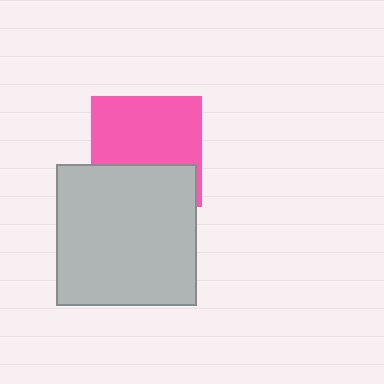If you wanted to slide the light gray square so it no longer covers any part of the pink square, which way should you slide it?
Slide it down — that is the most direct way to separate the two shapes.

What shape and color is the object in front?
The object in front is a light gray square.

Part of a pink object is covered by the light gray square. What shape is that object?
It is a square.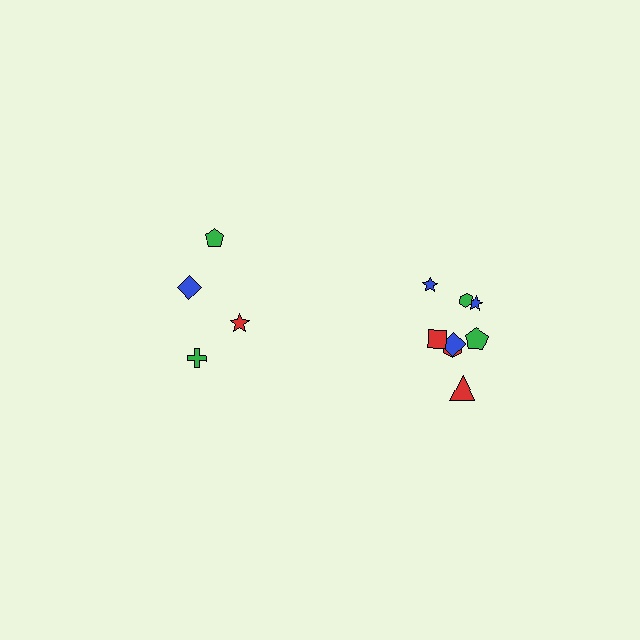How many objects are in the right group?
There are 8 objects.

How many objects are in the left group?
There are 4 objects.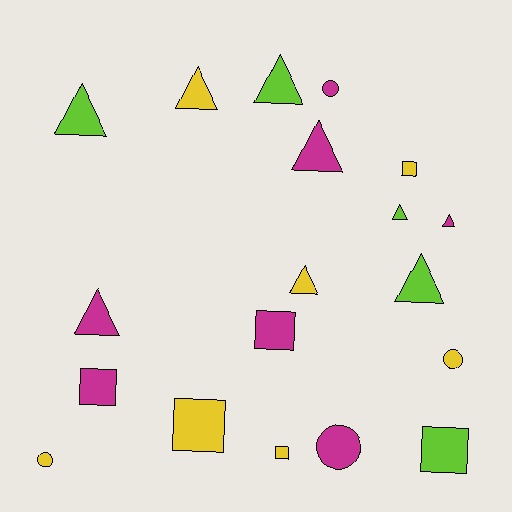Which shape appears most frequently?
Triangle, with 9 objects.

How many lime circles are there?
There are no lime circles.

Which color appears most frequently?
Magenta, with 7 objects.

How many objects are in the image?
There are 19 objects.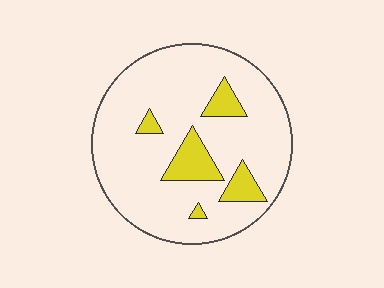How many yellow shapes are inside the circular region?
5.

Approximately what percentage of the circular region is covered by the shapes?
Approximately 15%.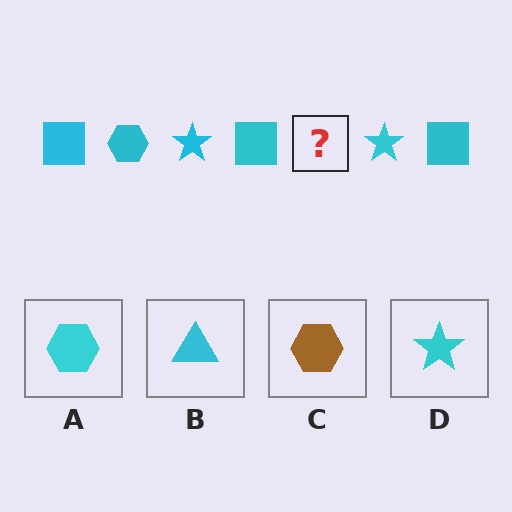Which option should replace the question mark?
Option A.